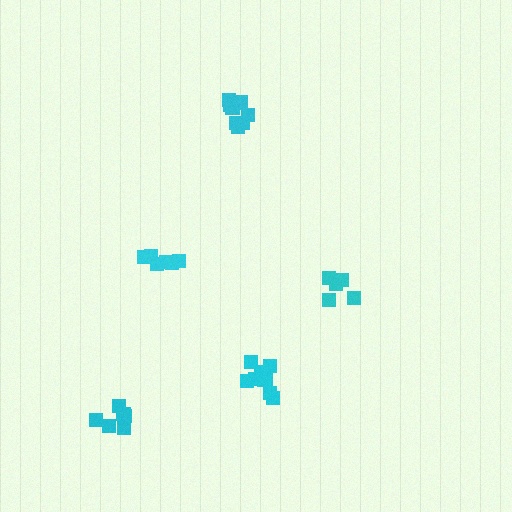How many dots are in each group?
Group 1: 6 dots, Group 2: 6 dots, Group 3: 9 dots, Group 4: 9 dots, Group 5: 5 dots (35 total).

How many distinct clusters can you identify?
There are 5 distinct clusters.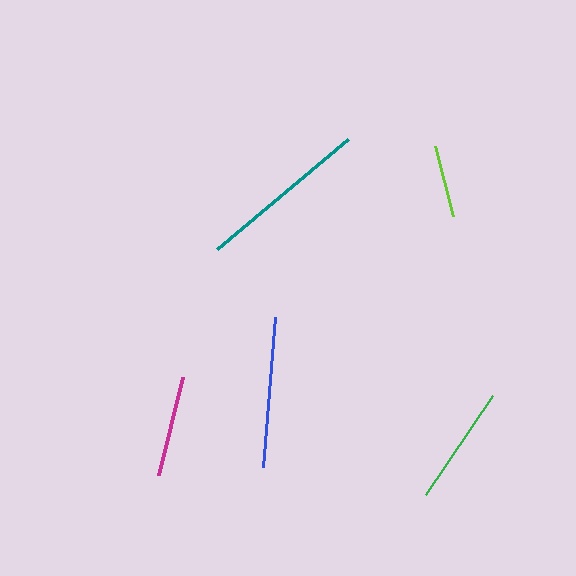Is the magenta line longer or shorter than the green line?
The green line is longer than the magenta line.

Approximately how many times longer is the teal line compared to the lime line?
The teal line is approximately 2.4 times the length of the lime line.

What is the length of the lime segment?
The lime segment is approximately 72 pixels long.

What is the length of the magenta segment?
The magenta segment is approximately 100 pixels long.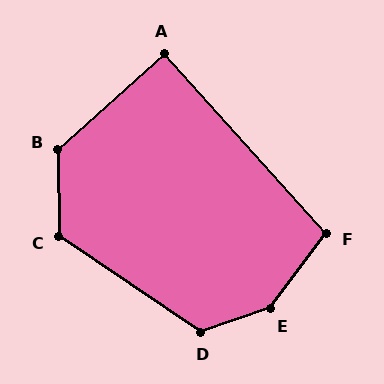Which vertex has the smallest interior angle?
A, at approximately 90 degrees.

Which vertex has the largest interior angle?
E, at approximately 145 degrees.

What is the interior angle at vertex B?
Approximately 131 degrees (obtuse).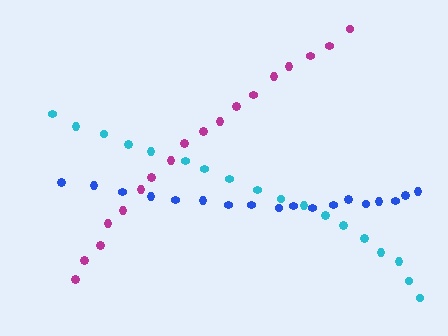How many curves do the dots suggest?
There are 3 distinct paths.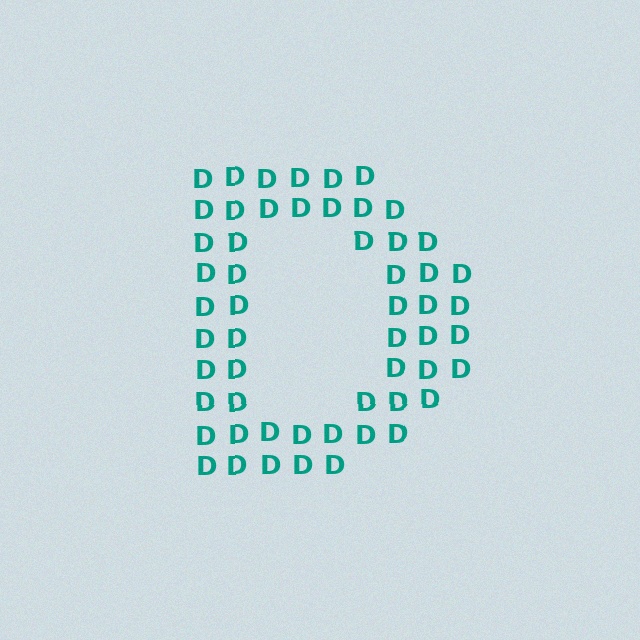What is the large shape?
The large shape is the letter D.